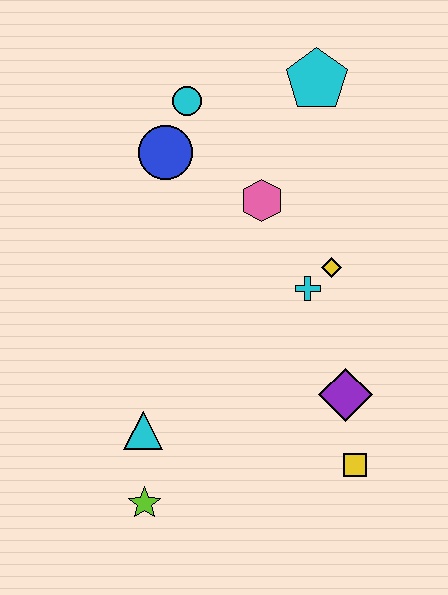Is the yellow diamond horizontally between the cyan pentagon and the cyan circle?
No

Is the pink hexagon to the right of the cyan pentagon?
No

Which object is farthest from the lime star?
The cyan pentagon is farthest from the lime star.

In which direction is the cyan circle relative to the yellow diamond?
The cyan circle is above the yellow diamond.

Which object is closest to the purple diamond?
The yellow square is closest to the purple diamond.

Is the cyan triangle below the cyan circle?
Yes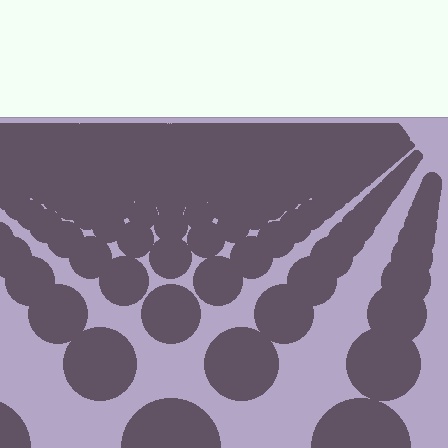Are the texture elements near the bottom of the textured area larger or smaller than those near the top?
Larger. Near the bottom, elements are closer to the viewer and appear at a bigger on-screen size.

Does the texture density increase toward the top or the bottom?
Density increases toward the top.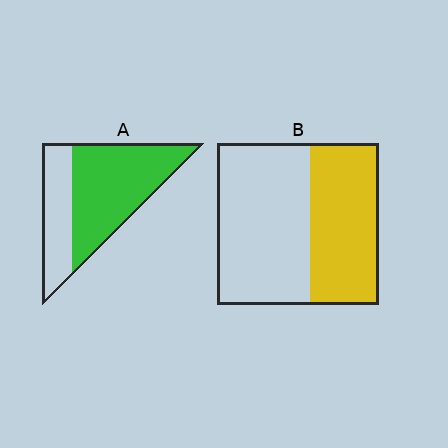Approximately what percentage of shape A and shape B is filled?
A is approximately 65% and B is approximately 45%.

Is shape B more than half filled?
No.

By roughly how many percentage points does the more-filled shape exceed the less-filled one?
By roughly 25 percentage points (A over B).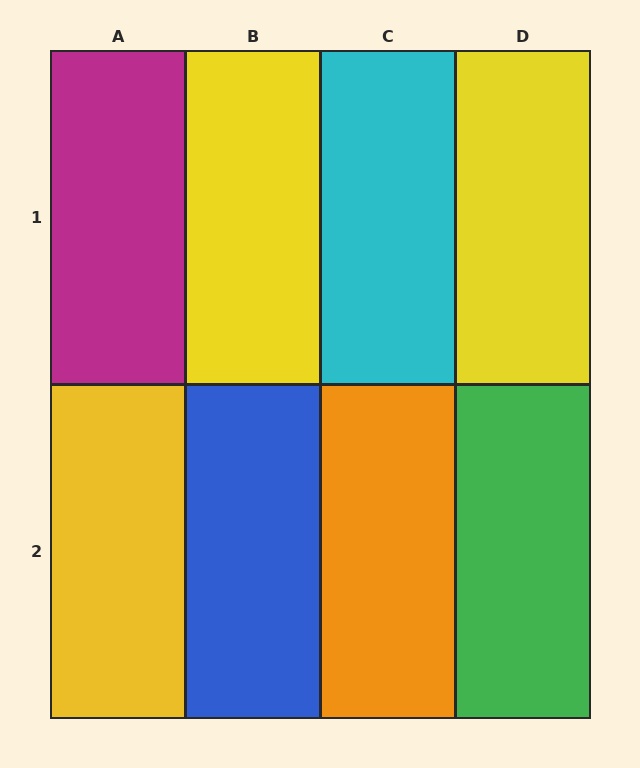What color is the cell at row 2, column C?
Orange.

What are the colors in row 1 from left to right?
Magenta, yellow, cyan, yellow.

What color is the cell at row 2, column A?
Yellow.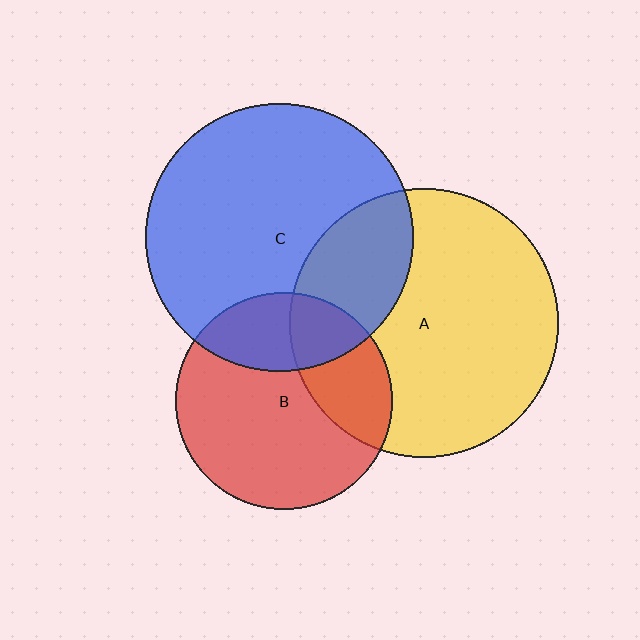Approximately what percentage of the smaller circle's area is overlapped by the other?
Approximately 30%.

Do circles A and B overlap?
Yes.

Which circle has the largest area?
Circle A (yellow).